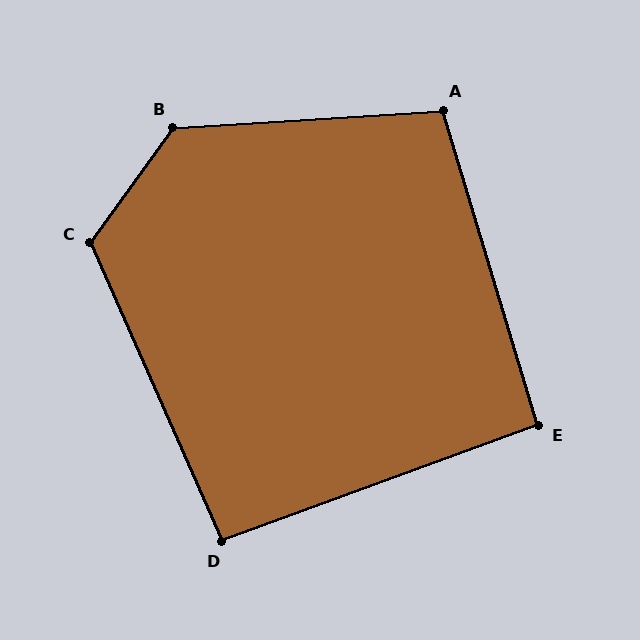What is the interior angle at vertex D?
Approximately 94 degrees (approximately right).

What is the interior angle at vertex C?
Approximately 121 degrees (obtuse).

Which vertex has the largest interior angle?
B, at approximately 129 degrees.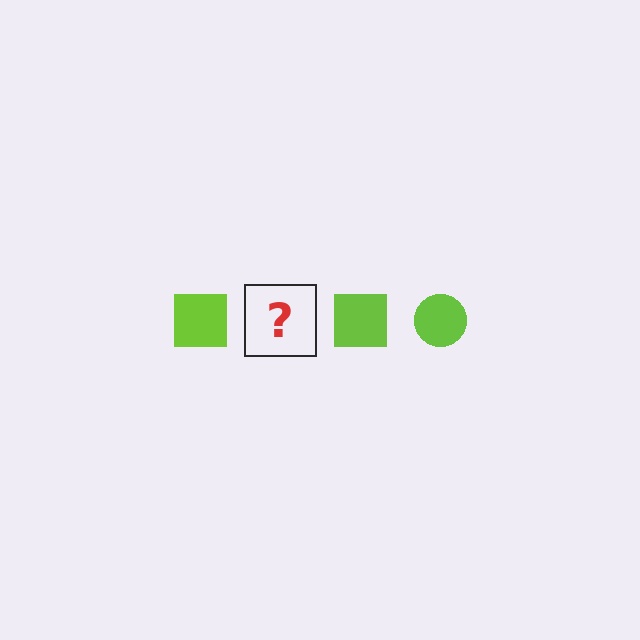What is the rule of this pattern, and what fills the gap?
The rule is that the pattern cycles through square, circle shapes in lime. The gap should be filled with a lime circle.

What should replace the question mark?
The question mark should be replaced with a lime circle.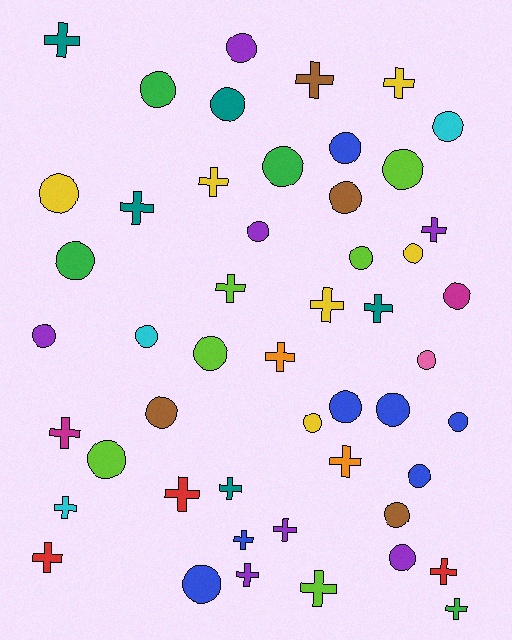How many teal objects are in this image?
There are 5 teal objects.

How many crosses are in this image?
There are 22 crosses.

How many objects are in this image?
There are 50 objects.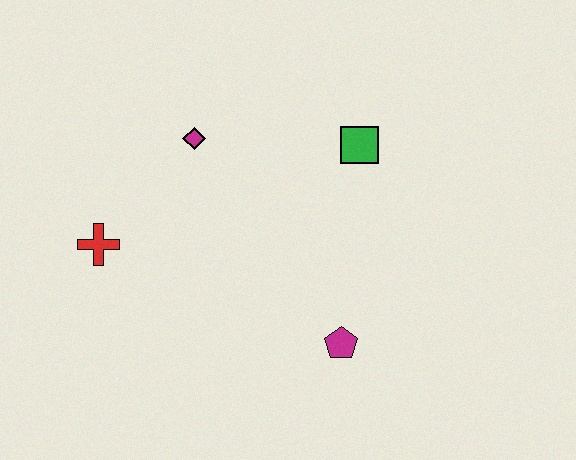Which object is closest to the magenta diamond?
The red cross is closest to the magenta diamond.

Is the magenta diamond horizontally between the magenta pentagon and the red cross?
Yes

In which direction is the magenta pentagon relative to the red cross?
The magenta pentagon is to the right of the red cross.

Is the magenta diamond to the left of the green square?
Yes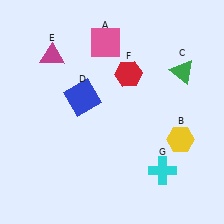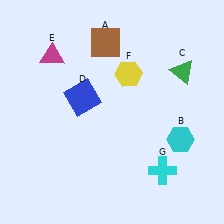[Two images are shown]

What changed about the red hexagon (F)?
In Image 1, F is red. In Image 2, it changed to yellow.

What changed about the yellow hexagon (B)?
In Image 1, B is yellow. In Image 2, it changed to cyan.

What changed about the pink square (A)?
In Image 1, A is pink. In Image 2, it changed to brown.